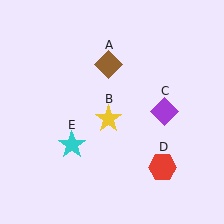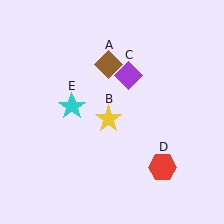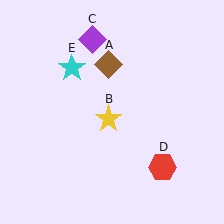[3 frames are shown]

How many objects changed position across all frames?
2 objects changed position: purple diamond (object C), cyan star (object E).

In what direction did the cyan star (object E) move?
The cyan star (object E) moved up.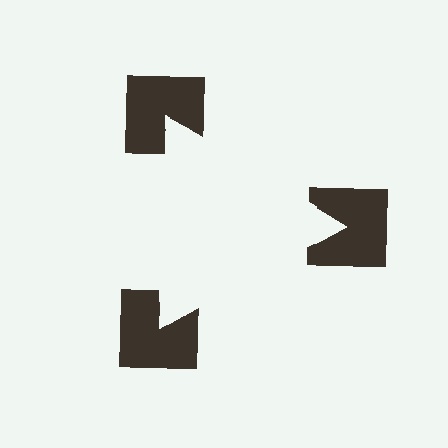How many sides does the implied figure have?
3 sides.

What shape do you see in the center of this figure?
An illusory triangle — its edges are inferred from the aligned wedge cuts in the notched squares, not physically drawn.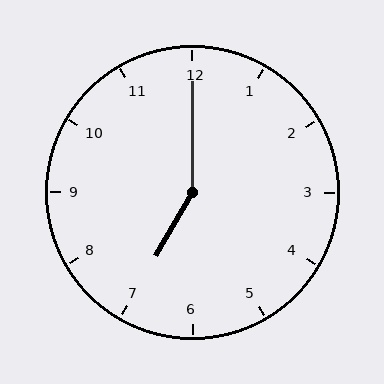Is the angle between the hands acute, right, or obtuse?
It is obtuse.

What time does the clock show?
7:00.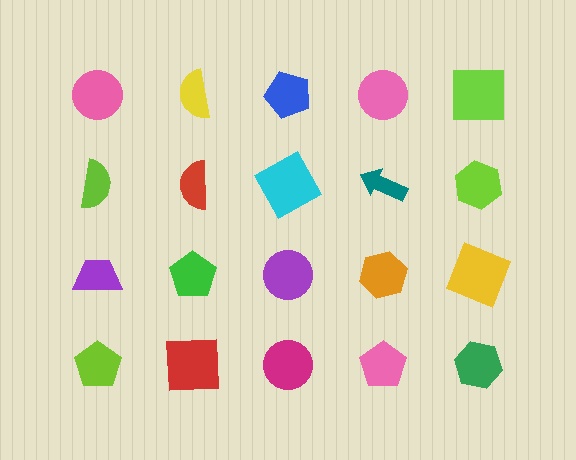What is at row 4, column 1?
A lime pentagon.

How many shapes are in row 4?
5 shapes.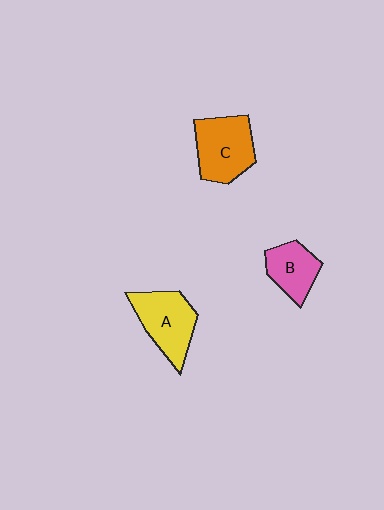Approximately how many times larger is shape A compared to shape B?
Approximately 1.4 times.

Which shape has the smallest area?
Shape B (pink).